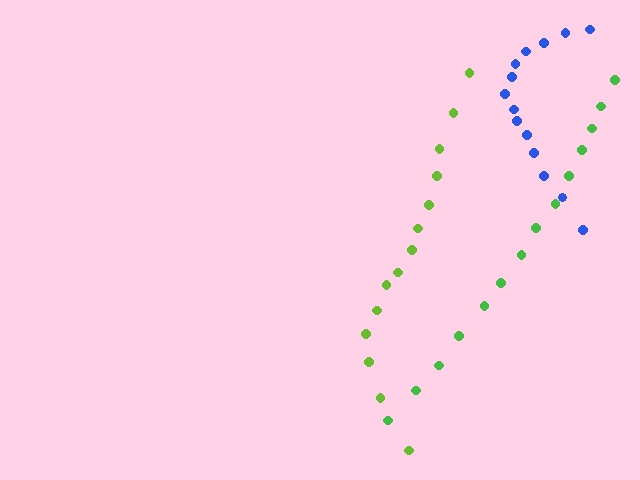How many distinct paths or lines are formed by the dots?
There are 3 distinct paths.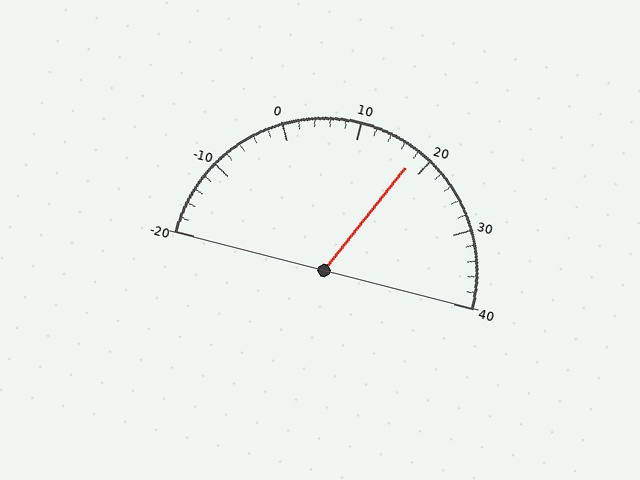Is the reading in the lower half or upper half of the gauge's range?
The reading is in the upper half of the range (-20 to 40).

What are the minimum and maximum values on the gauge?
The gauge ranges from -20 to 40.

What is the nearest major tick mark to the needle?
The nearest major tick mark is 20.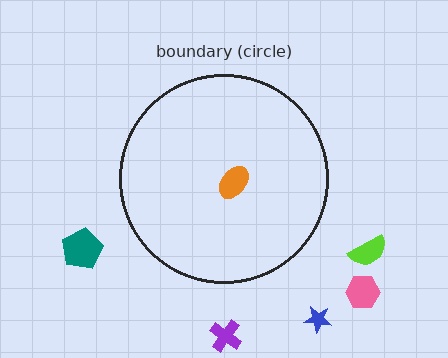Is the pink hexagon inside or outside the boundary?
Outside.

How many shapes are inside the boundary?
1 inside, 5 outside.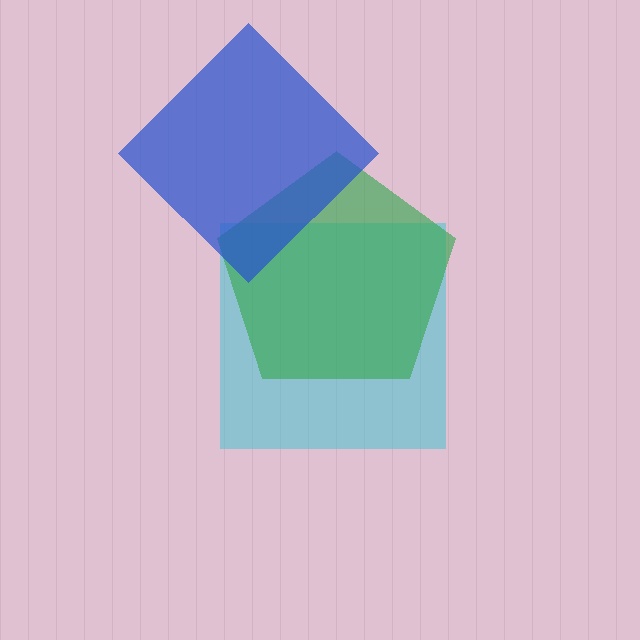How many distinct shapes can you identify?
There are 3 distinct shapes: a cyan square, a green pentagon, a blue diamond.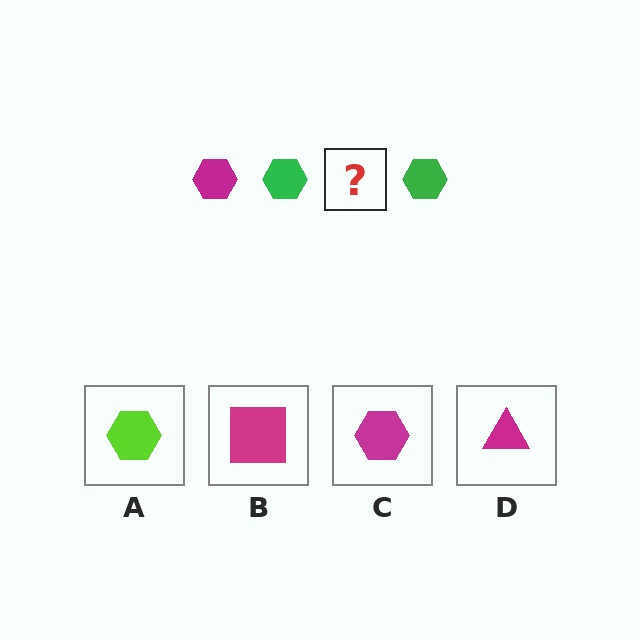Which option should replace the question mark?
Option C.